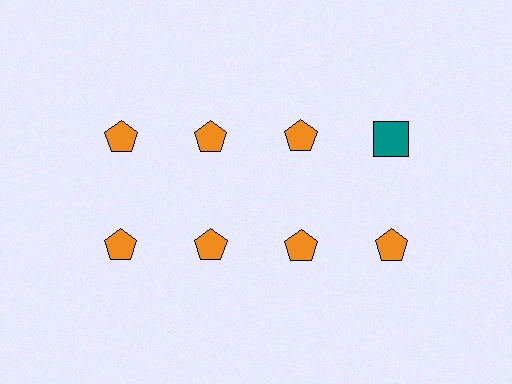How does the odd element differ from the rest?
It differs in both color (teal instead of orange) and shape (square instead of pentagon).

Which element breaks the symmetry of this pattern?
The teal square in the top row, second from right column breaks the symmetry. All other shapes are orange pentagons.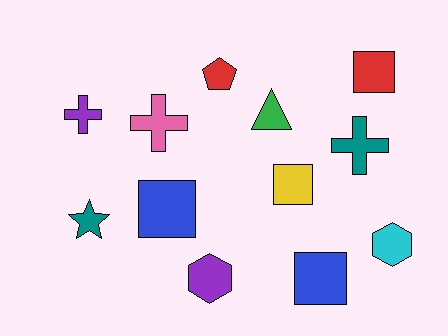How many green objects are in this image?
There is 1 green object.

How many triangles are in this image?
There is 1 triangle.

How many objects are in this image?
There are 12 objects.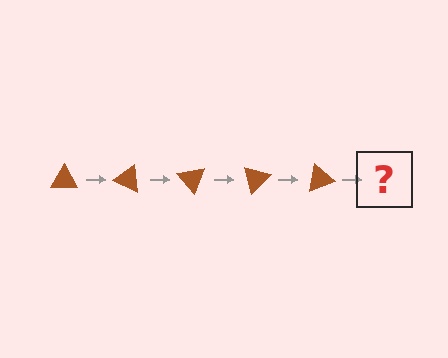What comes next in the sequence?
The next element should be a brown triangle rotated 125 degrees.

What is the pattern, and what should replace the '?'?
The pattern is that the triangle rotates 25 degrees each step. The '?' should be a brown triangle rotated 125 degrees.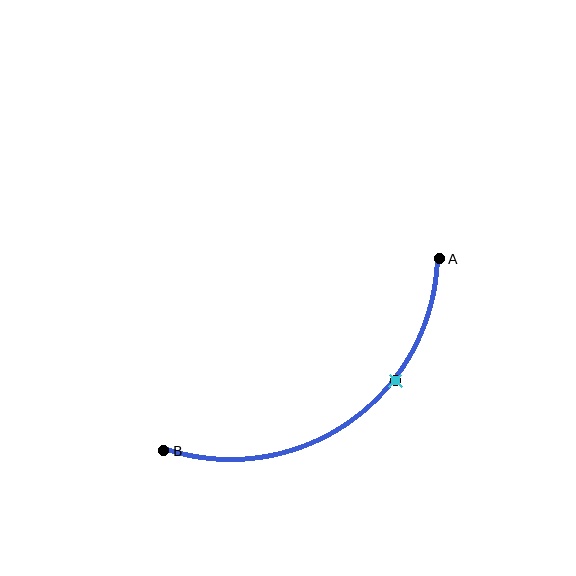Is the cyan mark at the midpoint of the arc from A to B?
No. The cyan mark lies on the arc but is closer to endpoint A. The arc midpoint would be at the point on the curve equidistant along the arc from both A and B.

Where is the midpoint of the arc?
The arc midpoint is the point on the curve farthest from the straight line joining A and B. It sits below and to the right of that line.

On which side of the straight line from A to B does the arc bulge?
The arc bulges below and to the right of the straight line connecting A and B.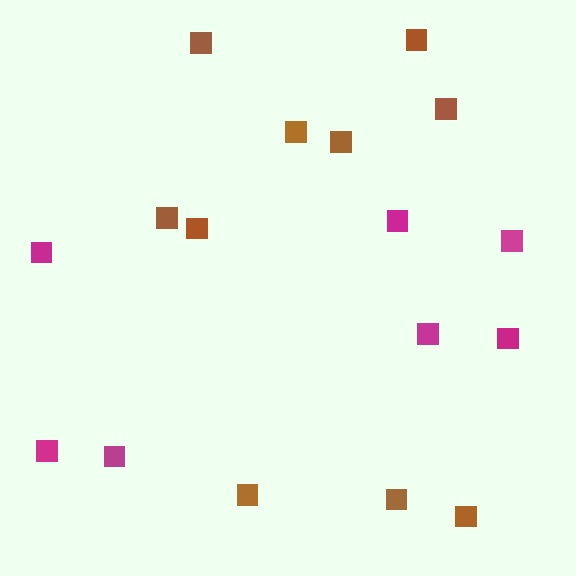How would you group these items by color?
There are 2 groups: one group of magenta squares (7) and one group of brown squares (10).